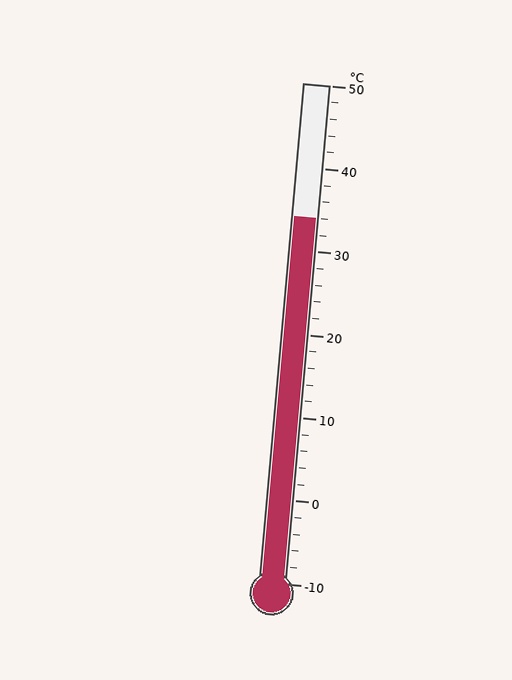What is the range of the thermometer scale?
The thermometer scale ranges from -10°C to 50°C.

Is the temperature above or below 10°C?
The temperature is above 10°C.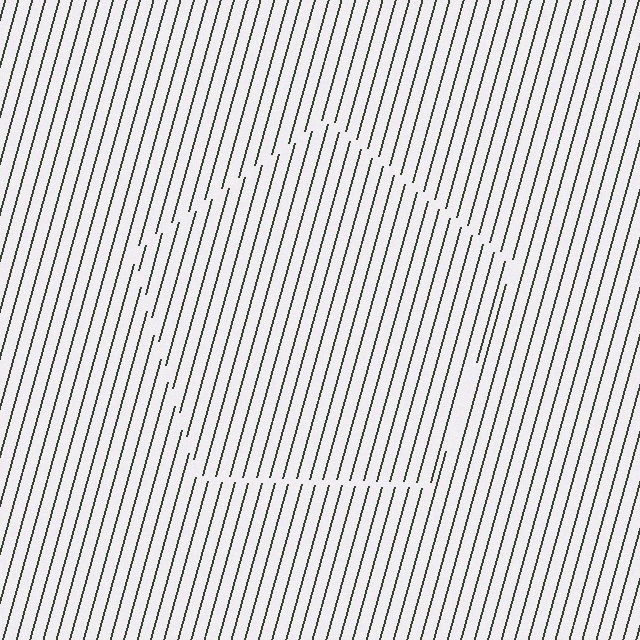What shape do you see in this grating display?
An illusory pentagon. The interior of the shape contains the same grating, shifted by half a period — the contour is defined by the phase discontinuity where line-ends from the inner and outer gratings abut.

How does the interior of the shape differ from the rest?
The interior of the shape contains the same grating, shifted by half a period — the contour is defined by the phase discontinuity where line-ends from the inner and outer gratings abut.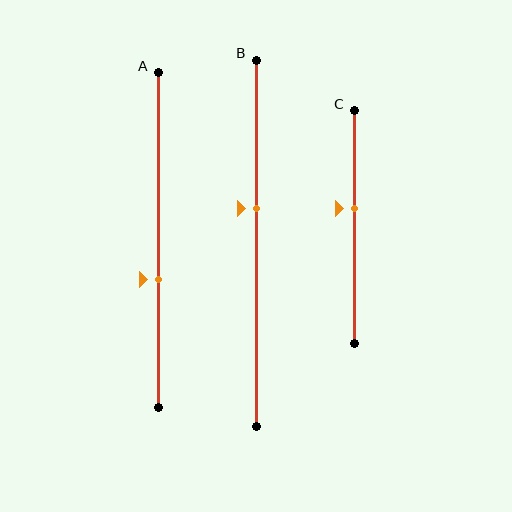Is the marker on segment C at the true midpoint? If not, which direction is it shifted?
No, the marker on segment C is shifted upward by about 8% of the segment length.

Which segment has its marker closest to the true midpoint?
Segment C has its marker closest to the true midpoint.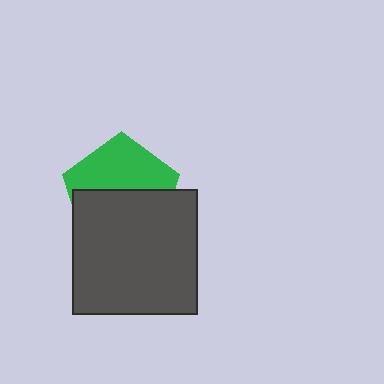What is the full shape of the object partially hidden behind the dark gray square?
The partially hidden object is a green pentagon.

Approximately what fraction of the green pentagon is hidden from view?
Roughly 53% of the green pentagon is hidden behind the dark gray square.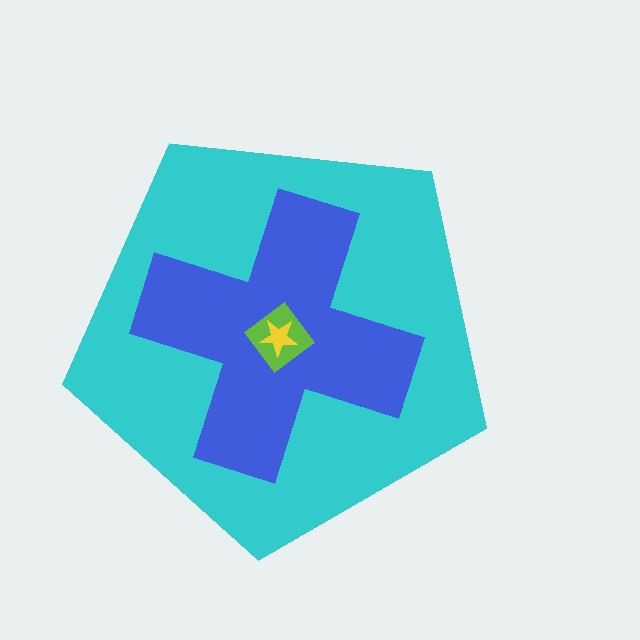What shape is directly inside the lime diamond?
The yellow star.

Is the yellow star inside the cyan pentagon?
Yes.